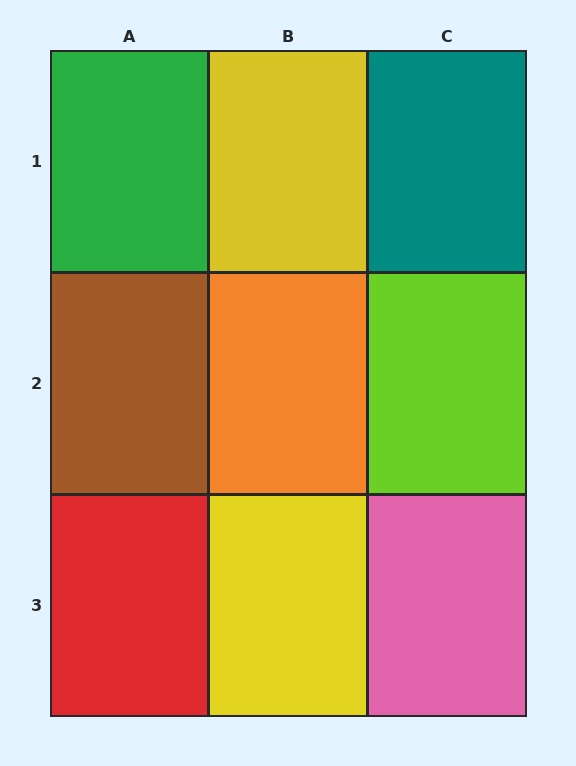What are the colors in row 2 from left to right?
Brown, orange, lime.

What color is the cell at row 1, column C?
Teal.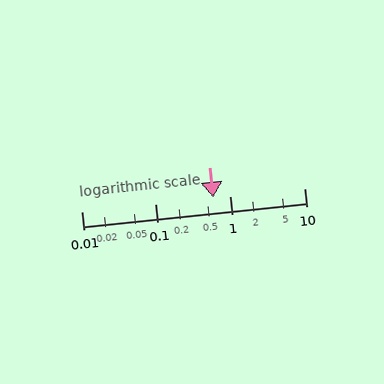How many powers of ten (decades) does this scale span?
The scale spans 3 decades, from 0.01 to 10.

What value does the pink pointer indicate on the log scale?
The pointer indicates approximately 0.59.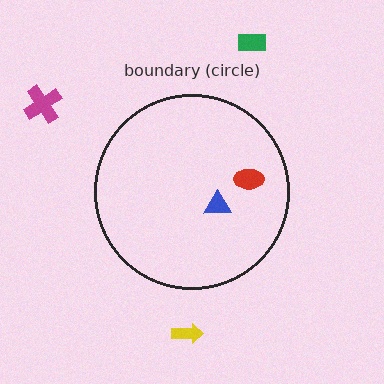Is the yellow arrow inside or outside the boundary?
Outside.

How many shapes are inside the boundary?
2 inside, 3 outside.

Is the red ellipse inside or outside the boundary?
Inside.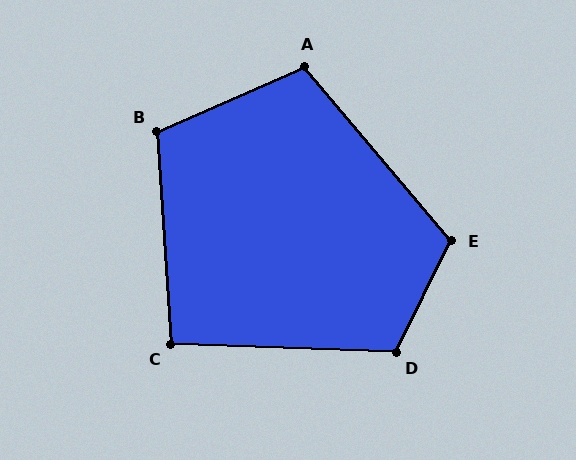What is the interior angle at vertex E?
Approximately 114 degrees (obtuse).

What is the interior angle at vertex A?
Approximately 107 degrees (obtuse).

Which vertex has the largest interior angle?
D, at approximately 114 degrees.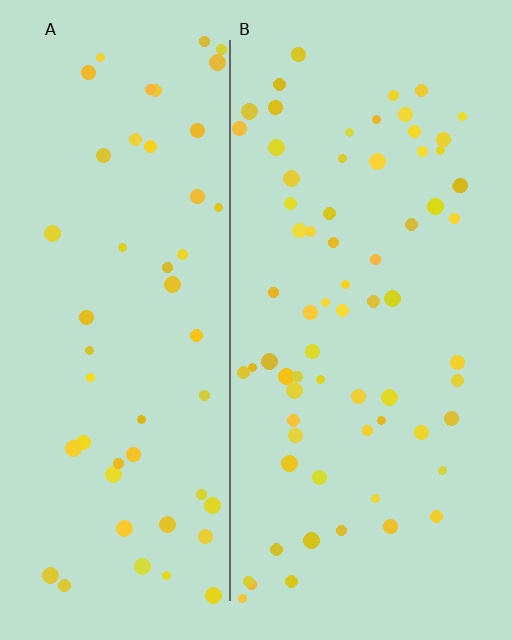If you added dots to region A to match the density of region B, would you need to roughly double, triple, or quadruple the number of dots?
Approximately double.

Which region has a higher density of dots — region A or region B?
B (the right).